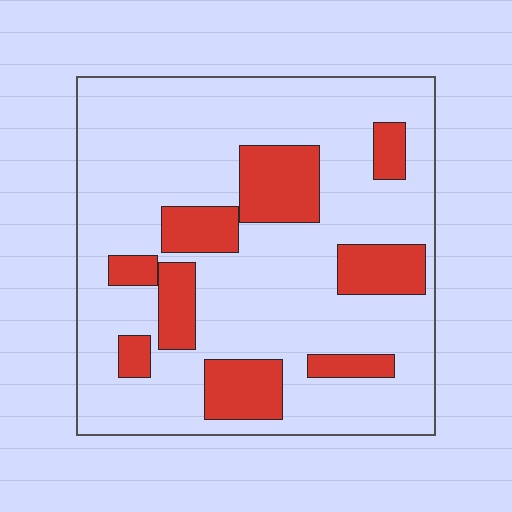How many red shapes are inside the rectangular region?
9.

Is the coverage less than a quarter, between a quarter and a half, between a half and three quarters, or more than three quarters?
Less than a quarter.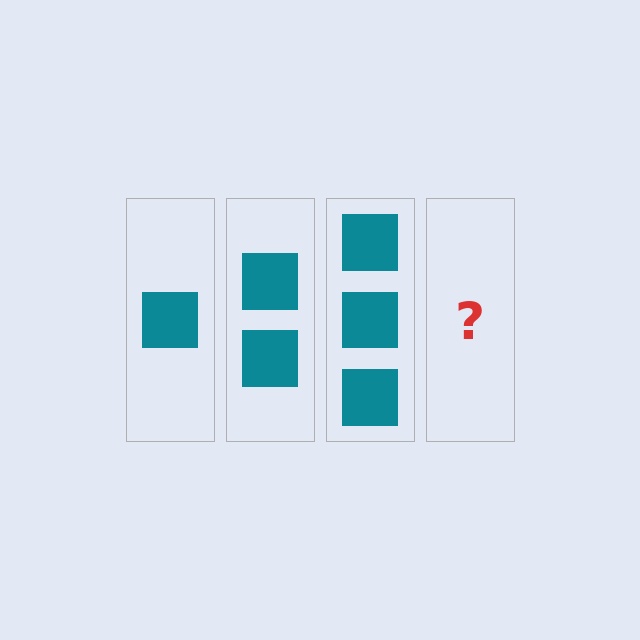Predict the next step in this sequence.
The next step is 4 squares.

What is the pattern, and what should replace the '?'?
The pattern is that each step adds one more square. The '?' should be 4 squares.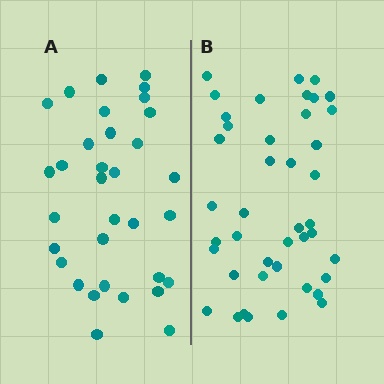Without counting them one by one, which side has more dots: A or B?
Region B (the right region) has more dots.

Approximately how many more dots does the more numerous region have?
Region B has roughly 8 or so more dots than region A.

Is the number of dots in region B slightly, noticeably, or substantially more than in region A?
Region B has noticeably more, but not dramatically so. The ratio is roughly 1.3 to 1.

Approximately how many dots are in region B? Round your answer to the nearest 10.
About 40 dots. (The exact count is 42, which rounds to 40.)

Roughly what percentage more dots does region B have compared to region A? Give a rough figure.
About 25% more.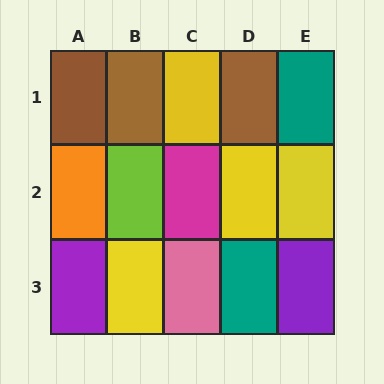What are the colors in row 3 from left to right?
Purple, yellow, pink, teal, purple.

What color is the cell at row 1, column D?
Brown.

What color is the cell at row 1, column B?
Brown.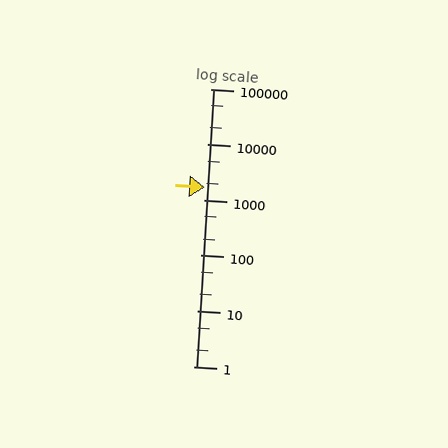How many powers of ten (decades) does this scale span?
The scale spans 5 decades, from 1 to 100000.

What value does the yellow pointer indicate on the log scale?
The pointer indicates approximately 1700.